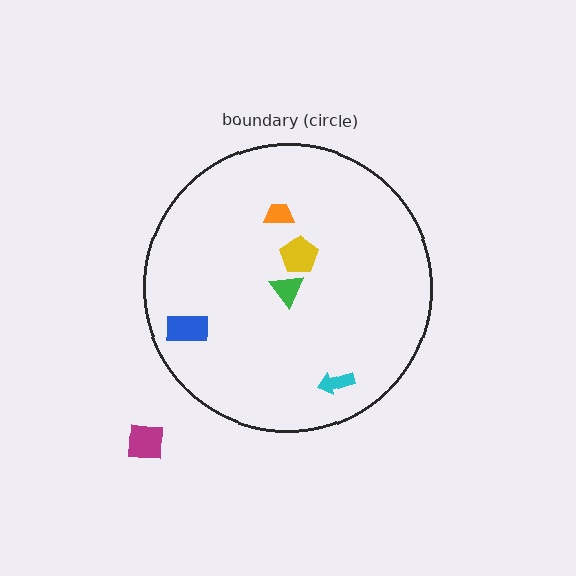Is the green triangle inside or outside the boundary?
Inside.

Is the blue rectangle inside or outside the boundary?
Inside.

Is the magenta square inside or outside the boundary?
Outside.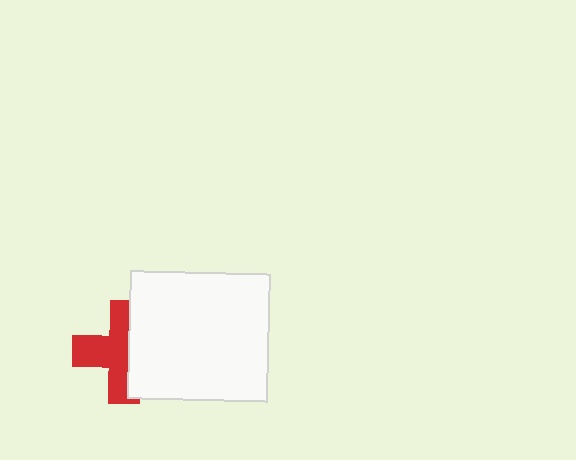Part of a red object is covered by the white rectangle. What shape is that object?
It is a cross.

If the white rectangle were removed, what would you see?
You would see the complete red cross.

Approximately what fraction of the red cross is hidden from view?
Roughly 42% of the red cross is hidden behind the white rectangle.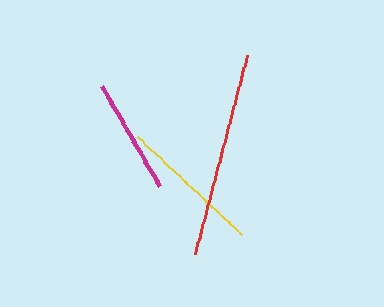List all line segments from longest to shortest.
From longest to shortest: red, yellow, magenta.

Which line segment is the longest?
The red line is the longest at approximately 206 pixels.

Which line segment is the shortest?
The magenta line is the shortest at approximately 116 pixels.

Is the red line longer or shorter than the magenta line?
The red line is longer than the magenta line.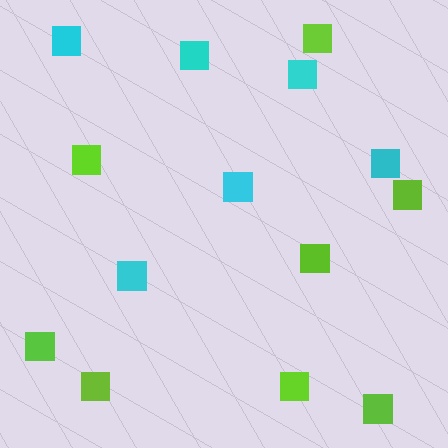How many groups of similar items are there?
There are 2 groups: one group of cyan squares (6) and one group of lime squares (8).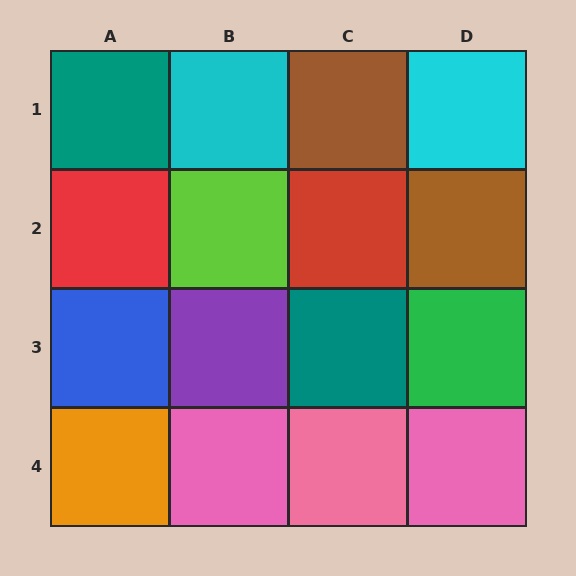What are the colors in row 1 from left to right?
Teal, cyan, brown, cyan.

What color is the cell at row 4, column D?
Pink.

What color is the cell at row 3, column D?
Green.